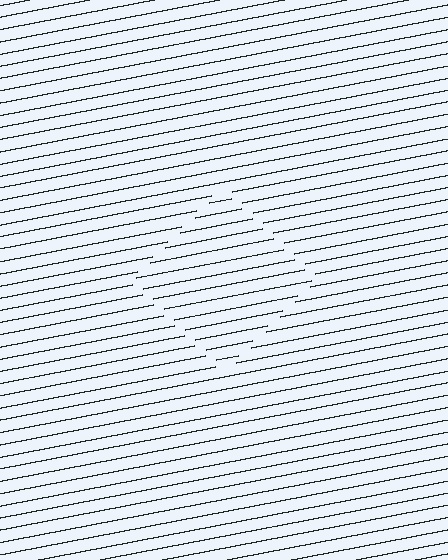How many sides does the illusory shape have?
4 sides — the line-ends trace a square.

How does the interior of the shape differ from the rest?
The interior of the shape contains the same grating, shifted by half a period — the contour is defined by the phase discontinuity where line-ends from the inner and outer gratings abut.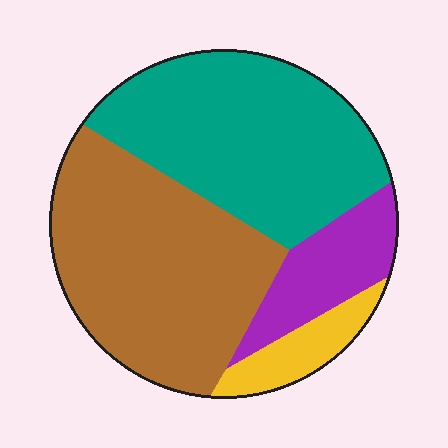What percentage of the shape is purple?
Purple covers roughly 15% of the shape.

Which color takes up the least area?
Yellow, at roughly 10%.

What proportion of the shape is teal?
Teal covers about 40% of the shape.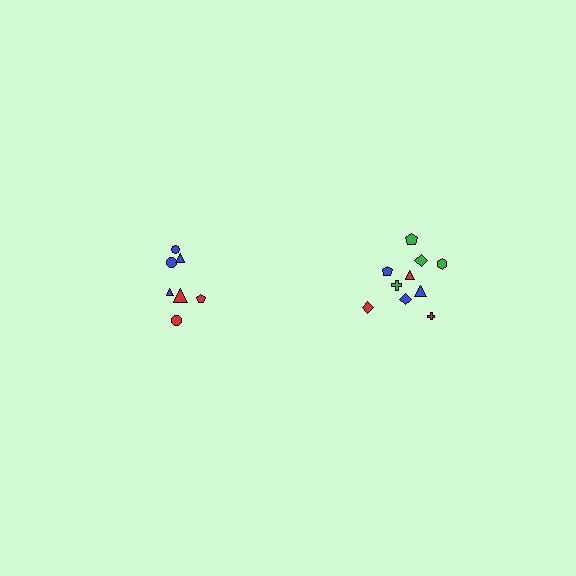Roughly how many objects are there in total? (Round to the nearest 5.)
Roughly 15 objects in total.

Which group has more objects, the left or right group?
The right group.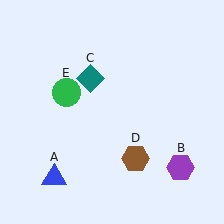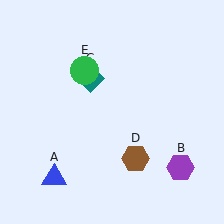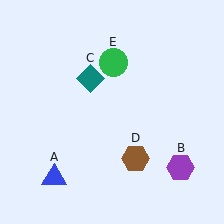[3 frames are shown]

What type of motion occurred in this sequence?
The green circle (object E) rotated clockwise around the center of the scene.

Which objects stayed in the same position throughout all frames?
Blue triangle (object A) and purple hexagon (object B) and teal diamond (object C) and brown hexagon (object D) remained stationary.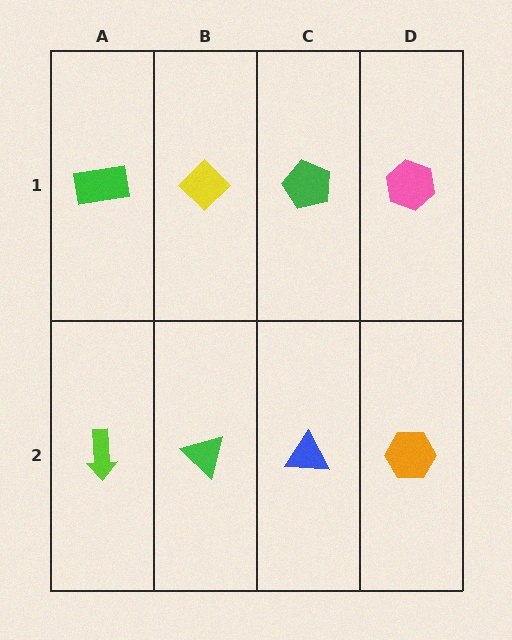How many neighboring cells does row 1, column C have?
3.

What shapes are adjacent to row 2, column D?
A pink hexagon (row 1, column D), a blue triangle (row 2, column C).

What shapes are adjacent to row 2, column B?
A yellow diamond (row 1, column B), a lime arrow (row 2, column A), a blue triangle (row 2, column C).